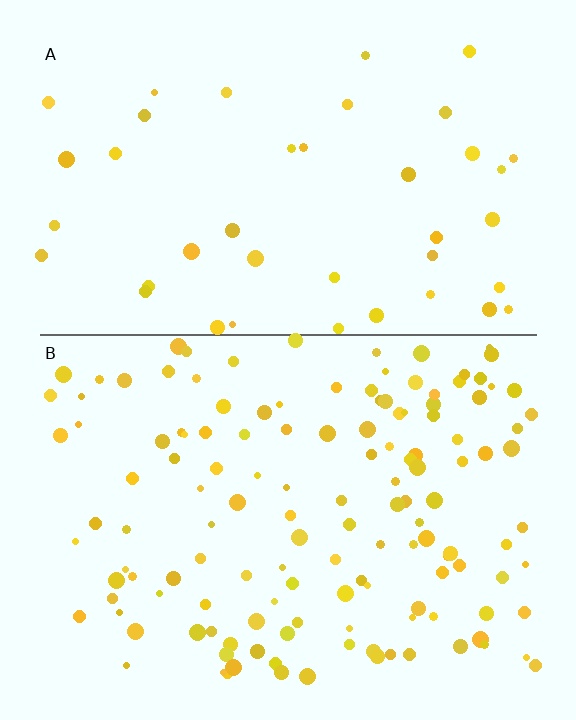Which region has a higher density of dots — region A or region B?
B (the bottom).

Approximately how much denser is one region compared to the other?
Approximately 3.3× — region B over region A.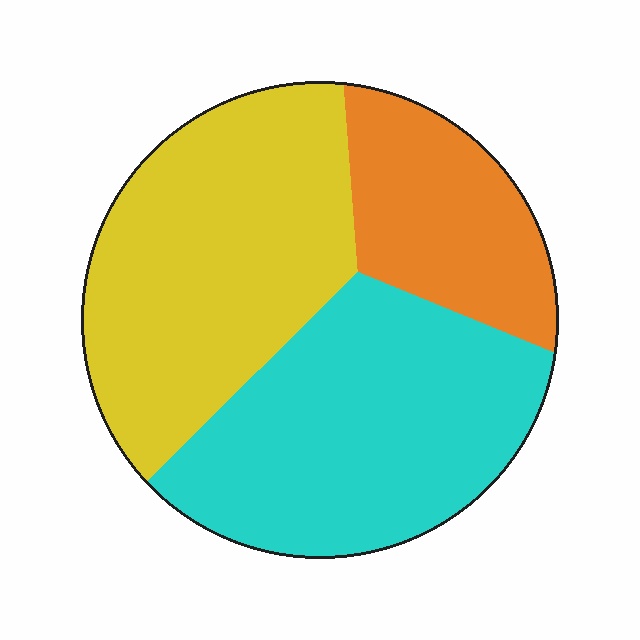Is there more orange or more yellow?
Yellow.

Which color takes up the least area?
Orange, at roughly 20%.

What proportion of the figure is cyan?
Cyan covers around 40% of the figure.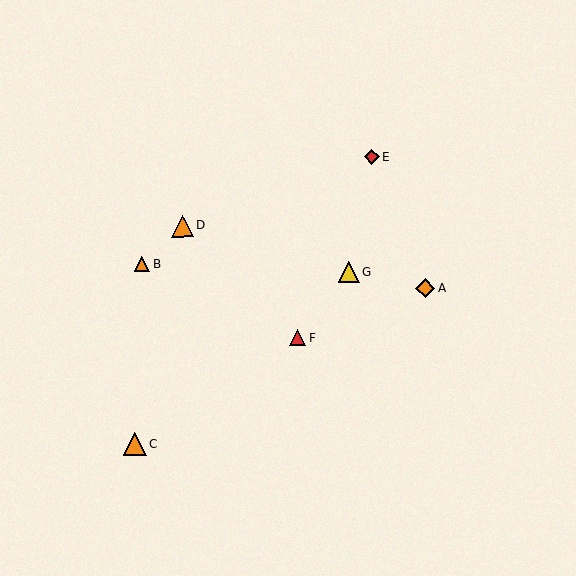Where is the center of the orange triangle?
The center of the orange triangle is at (142, 264).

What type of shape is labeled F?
Shape F is a red triangle.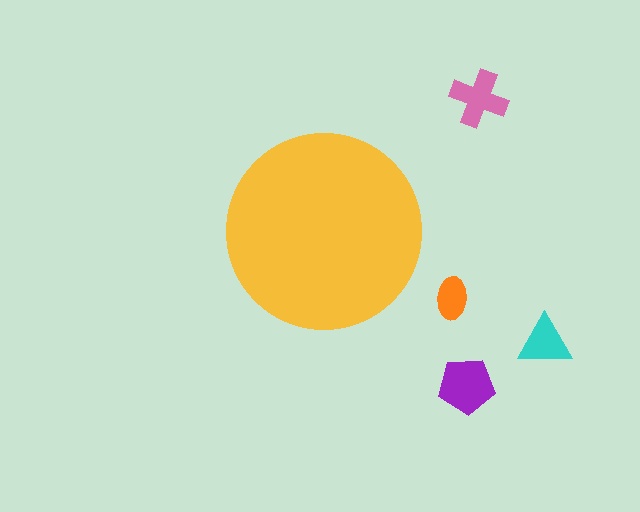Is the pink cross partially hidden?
No, the pink cross is fully visible.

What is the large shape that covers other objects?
A yellow circle.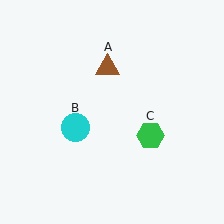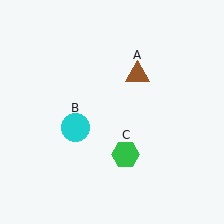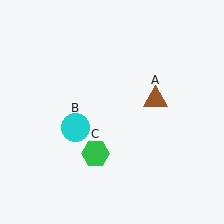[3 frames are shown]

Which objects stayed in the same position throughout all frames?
Cyan circle (object B) remained stationary.